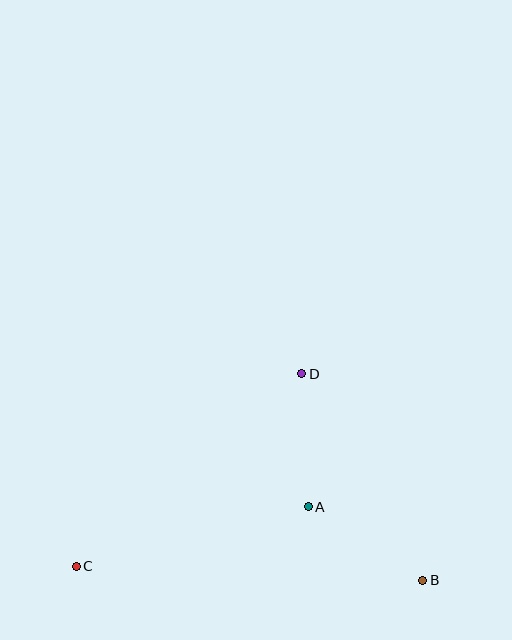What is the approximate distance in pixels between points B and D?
The distance between B and D is approximately 239 pixels.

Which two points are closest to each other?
Points A and D are closest to each other.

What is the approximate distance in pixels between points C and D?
The distance between C and D is approximately 296 pixels.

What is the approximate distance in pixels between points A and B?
The distance between A and B is approximately 136 pixels.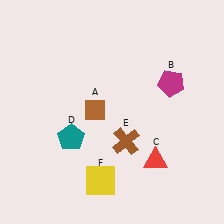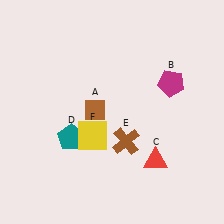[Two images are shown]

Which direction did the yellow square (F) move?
The yellow square (F) moved up.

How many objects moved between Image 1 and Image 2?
1 object moved between the two images.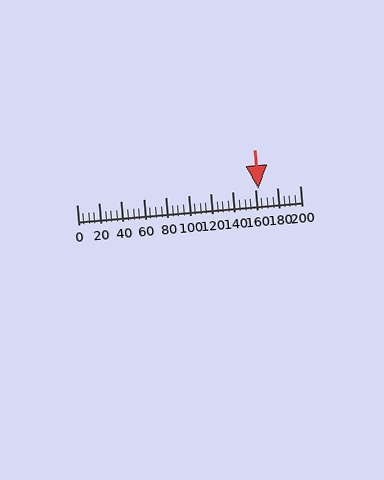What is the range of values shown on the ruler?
The ruler shows values from 0 to 200.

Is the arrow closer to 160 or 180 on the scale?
The arrow is closer to 160.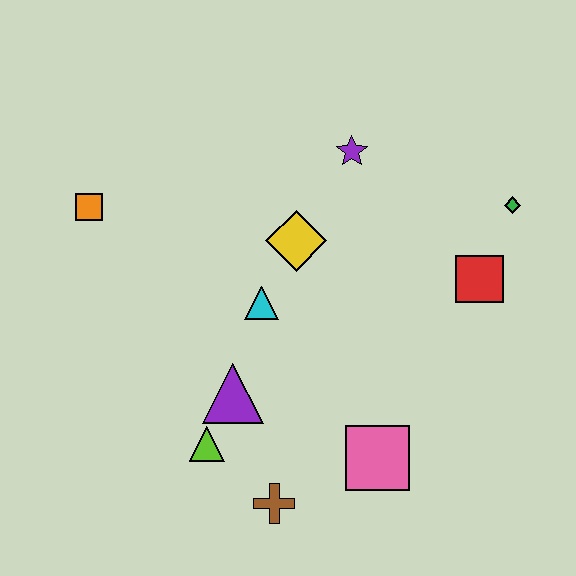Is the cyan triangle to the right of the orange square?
Yes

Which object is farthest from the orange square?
The green diamond is farthest from the orange square.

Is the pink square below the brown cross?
No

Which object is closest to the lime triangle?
The purple triangle is closest to the lime triangle.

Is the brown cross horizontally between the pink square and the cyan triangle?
Yes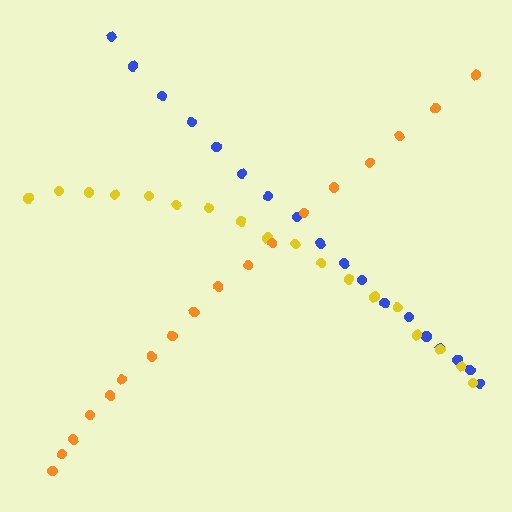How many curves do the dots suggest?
There are 3 distinct paths.